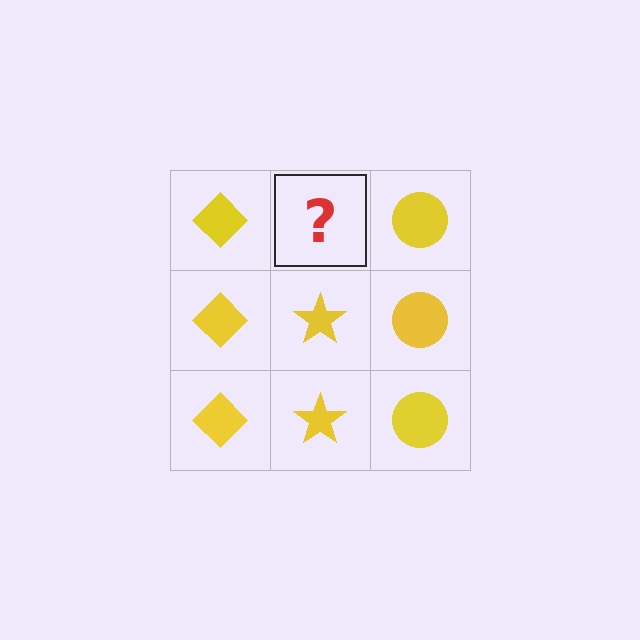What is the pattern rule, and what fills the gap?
The rule is that each column has a consistent shape. The gap should be filled with a yellow star.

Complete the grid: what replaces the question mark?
The question mark should be replaced with a yellow star.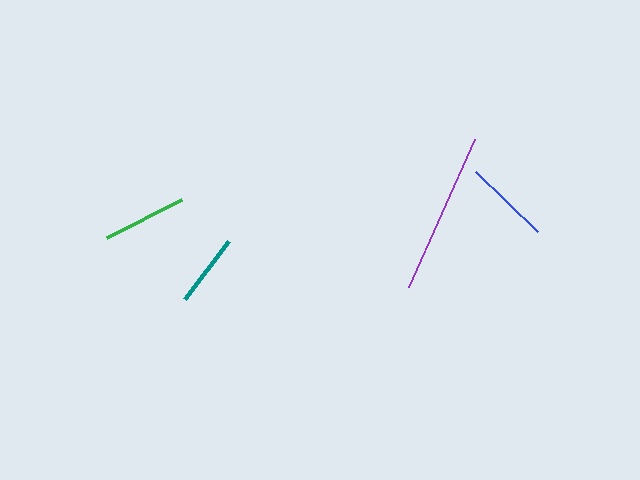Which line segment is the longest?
The purple line is the longest at approximately 163 pixels.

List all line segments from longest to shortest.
From longest to shortest: purple, blue, green, teal.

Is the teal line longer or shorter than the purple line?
The purple line is longer than the teal line.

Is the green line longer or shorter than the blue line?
The blue line is longer than the green line.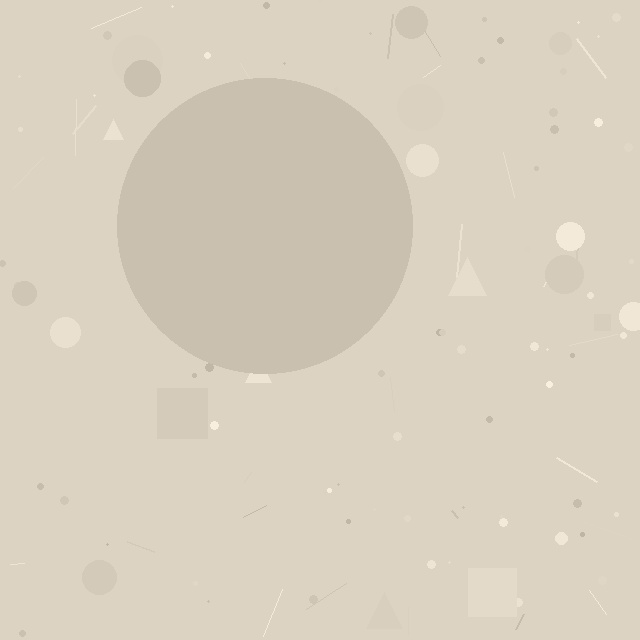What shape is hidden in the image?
A circle is hidden in the image.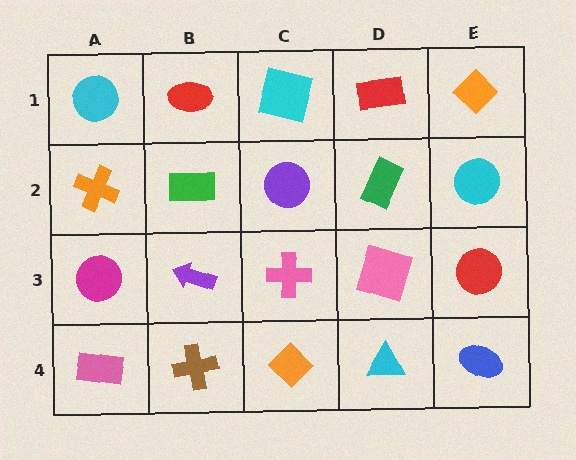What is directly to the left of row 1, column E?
A red rectangle.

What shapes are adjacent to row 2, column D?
A red rectangle (row 1, column D), a pink square (row 3, column D), a purple circle (row 2, column C), a cyan circle (row 2, column E).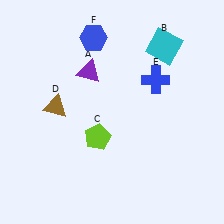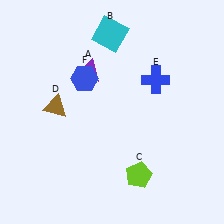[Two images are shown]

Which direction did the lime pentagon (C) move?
The lime pentagon (C) moved right.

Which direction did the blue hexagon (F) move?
The blue hexagon (F) moved down.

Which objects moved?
The objects that moved are: the cyan square (B), the lime pentagon (C), the blue hexagon (F).